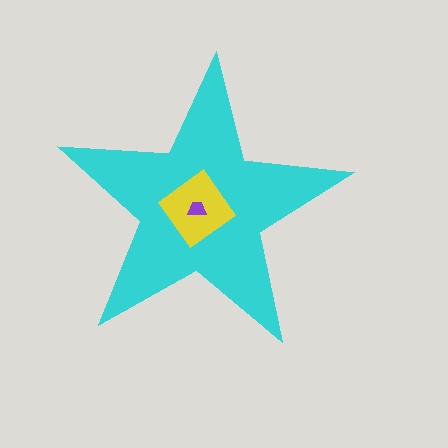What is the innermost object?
The purple trapezoid.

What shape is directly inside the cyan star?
The yellow diamond.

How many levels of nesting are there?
3.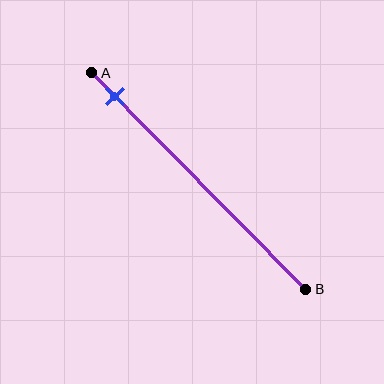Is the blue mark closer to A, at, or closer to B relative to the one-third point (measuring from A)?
The blue mark is closer to point A than the one-third point of segment AB.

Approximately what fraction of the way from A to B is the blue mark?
The blue mark is approximately 10% of the way from A to B.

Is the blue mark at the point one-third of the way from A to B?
No, the mark is at about 10% from A, not at the 33% one-third point.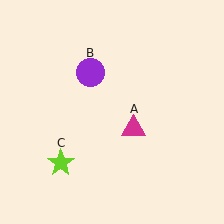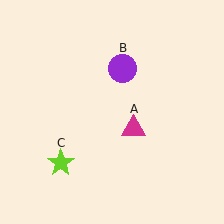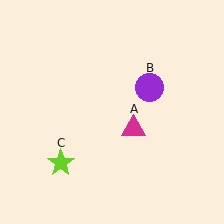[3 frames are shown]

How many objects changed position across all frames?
1 object changed position: purple circle (object B).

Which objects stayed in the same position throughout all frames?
Magenta triangle (object A) and lime star (object C) remained stationary.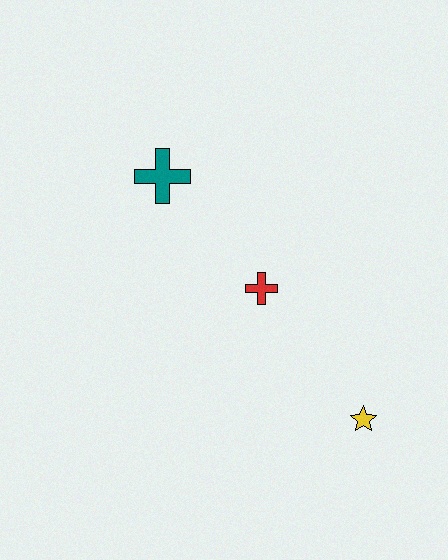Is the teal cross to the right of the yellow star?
No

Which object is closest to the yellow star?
The red cross is closest to the yellow star.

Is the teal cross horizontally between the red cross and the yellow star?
No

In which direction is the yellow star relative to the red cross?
The yellow star is below the red cross.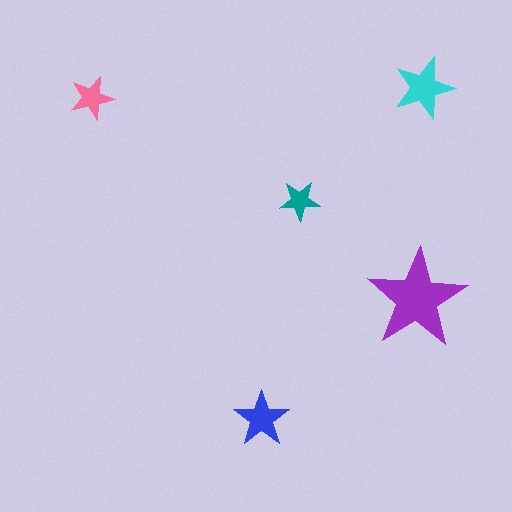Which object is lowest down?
The blue star is bottommost.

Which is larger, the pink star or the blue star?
The blue one.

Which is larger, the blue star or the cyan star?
The cyan one.